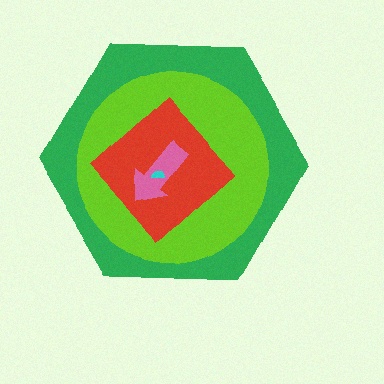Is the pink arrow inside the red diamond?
Yes.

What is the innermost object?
The cyan semicircle.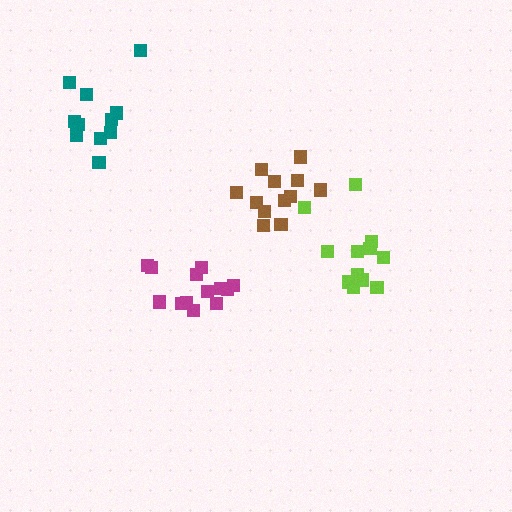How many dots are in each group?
Group 1: 12 dots, Group 2: 11 dots, Group 3: 13 dots, Group 4: 12 dots (48 total).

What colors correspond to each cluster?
The clusters are colored: brown, teal, magenta, lime.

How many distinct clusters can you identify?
There are 4 distinct clusters.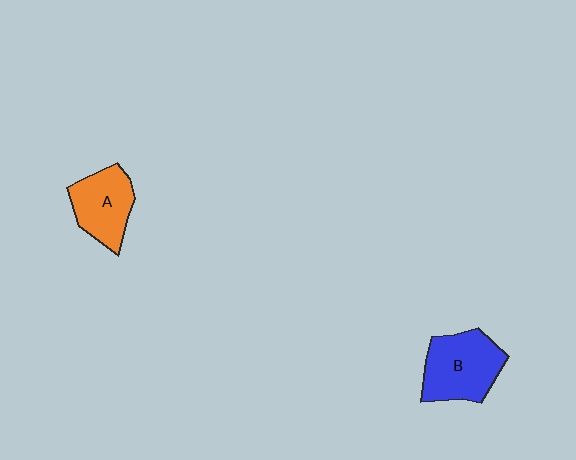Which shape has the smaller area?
Shape A (orange).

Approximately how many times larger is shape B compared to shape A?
Approximately 1.2 times.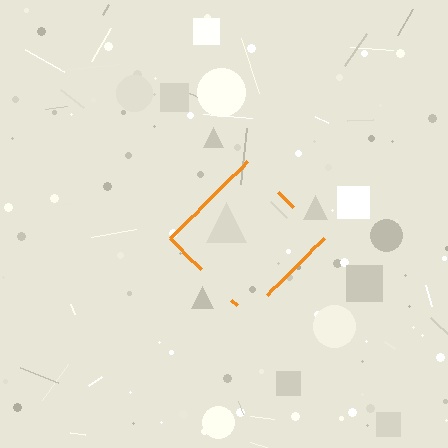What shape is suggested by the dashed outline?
The dashed outline suggests a diamond.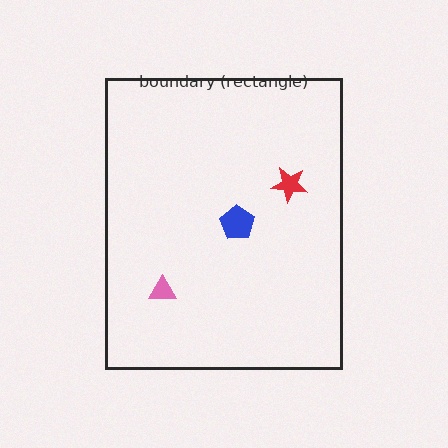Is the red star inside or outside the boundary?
Inside.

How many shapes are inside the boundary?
3 inside, 0 outside.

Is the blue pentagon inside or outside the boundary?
Inside.